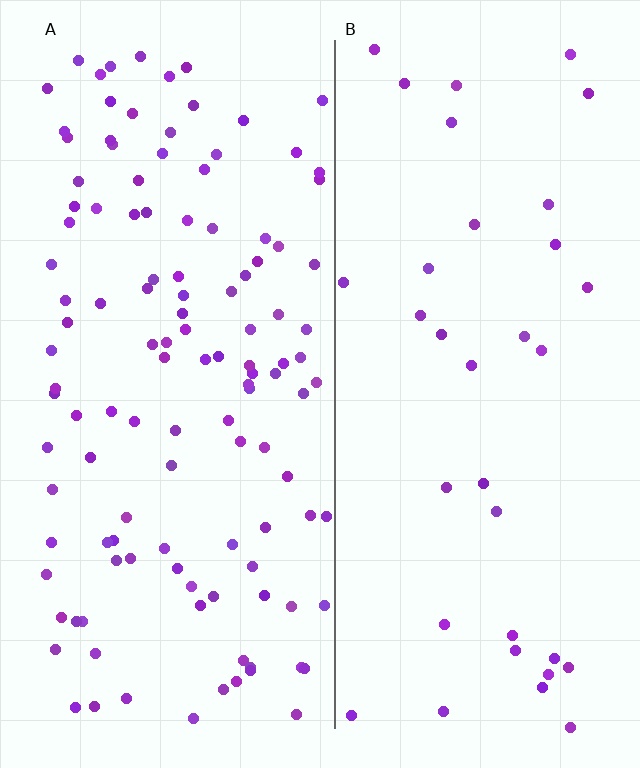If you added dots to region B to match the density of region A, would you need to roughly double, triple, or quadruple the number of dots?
Approximately quadruple.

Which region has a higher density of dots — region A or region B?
A (the left).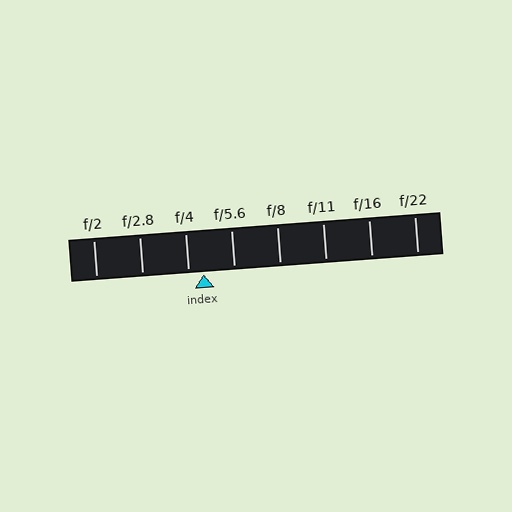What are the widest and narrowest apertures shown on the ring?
The widest aperture shown is f/2 and the narrowest is f/22.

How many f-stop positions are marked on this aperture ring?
There are 8 f-stop positions marked.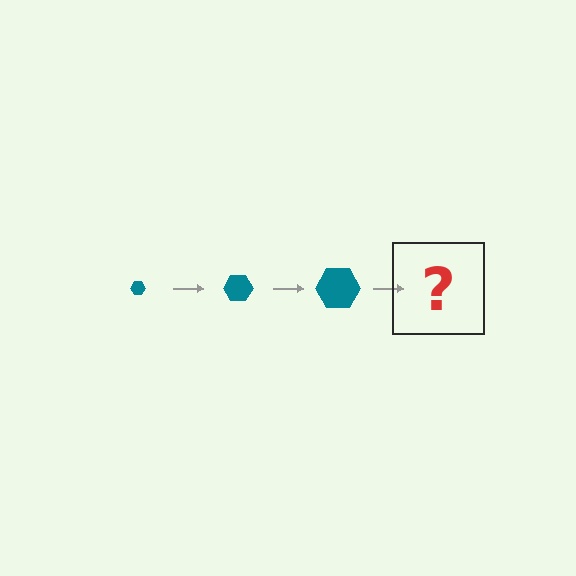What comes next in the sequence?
The next element should be a teal hexagon, larger than the previous one.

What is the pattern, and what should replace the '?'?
The pattern is that the hexagon gets progressively larger each step. The '?' should be a teal hexagon, larger than the previous one.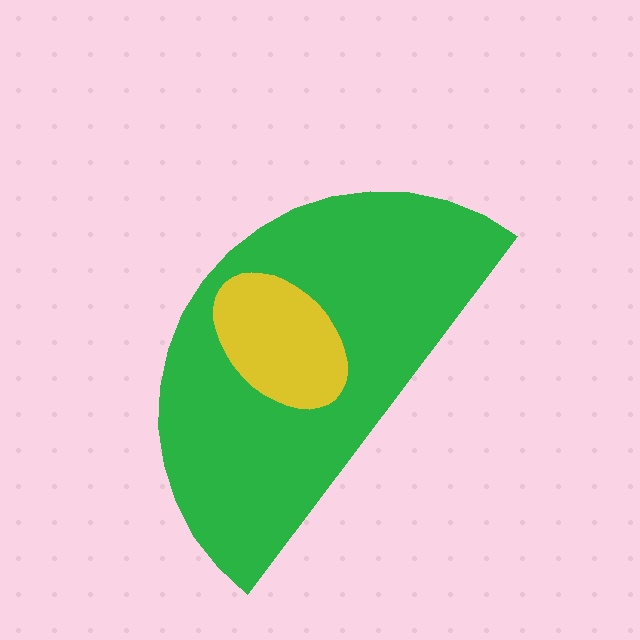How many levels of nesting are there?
2.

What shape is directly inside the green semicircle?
The yellow ellipse.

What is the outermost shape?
The green semicircle.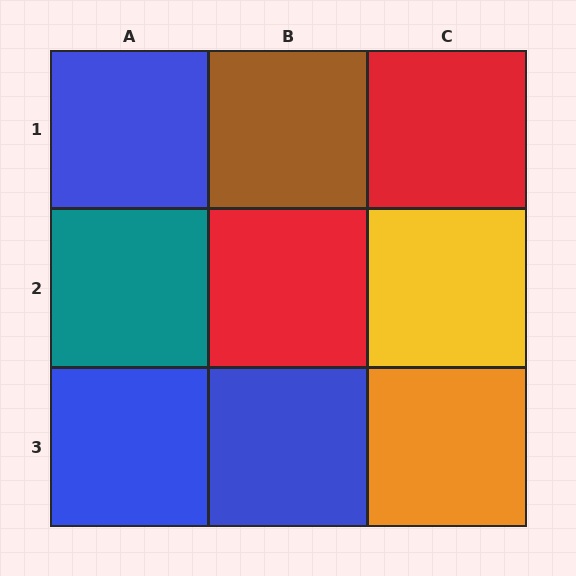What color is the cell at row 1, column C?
Red.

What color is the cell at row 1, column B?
Brown.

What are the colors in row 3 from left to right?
Blue, blue, orange.